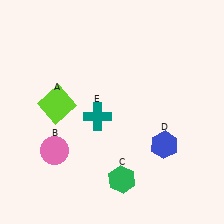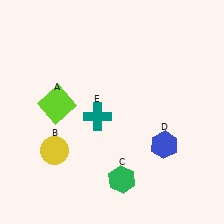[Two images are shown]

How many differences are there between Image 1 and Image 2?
There is 1 difference between the two images.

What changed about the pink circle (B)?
In Image 1, B is pink. In Image 2, it changed to yellow.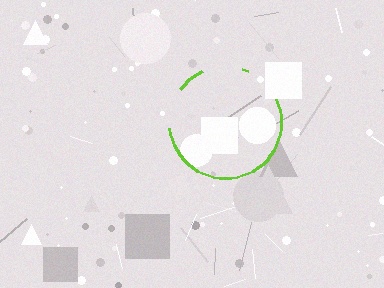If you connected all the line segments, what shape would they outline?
They would outline a circle.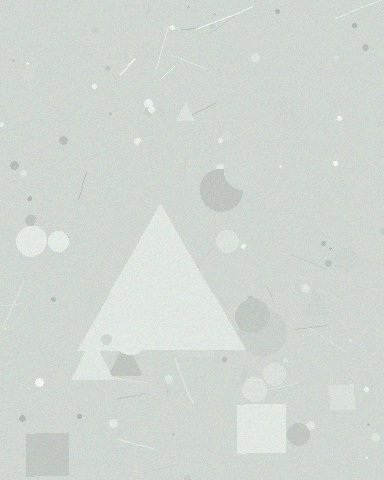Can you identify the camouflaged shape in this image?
The camouflaged shape is a triangle.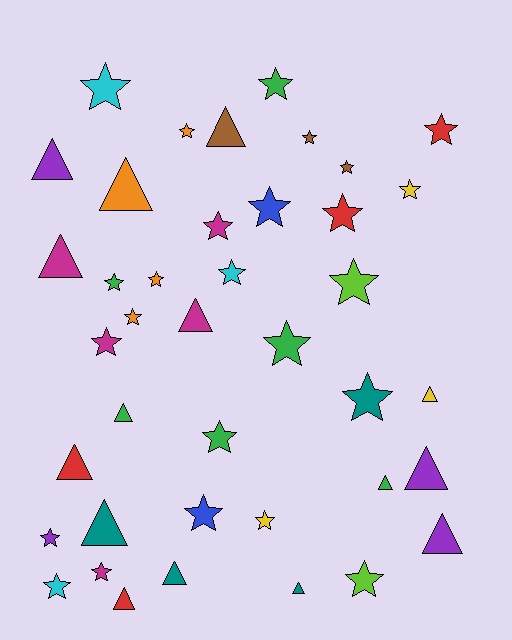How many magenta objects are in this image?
There are 5 magenta objects.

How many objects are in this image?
There are 40 objects.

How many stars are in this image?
There are 25 stars.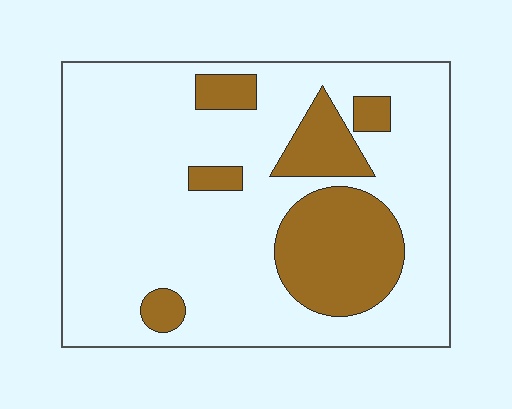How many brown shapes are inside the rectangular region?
6.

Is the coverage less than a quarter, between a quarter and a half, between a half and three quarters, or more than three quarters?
Less than a quarter.